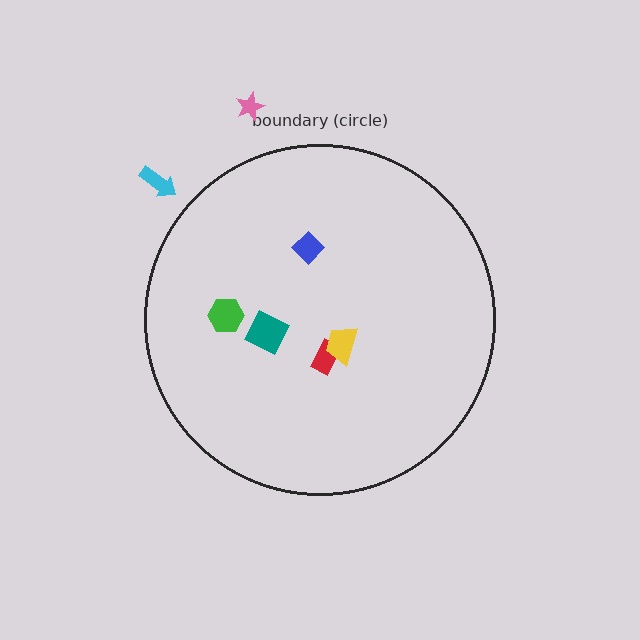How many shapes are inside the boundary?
5 inside, 2 outside.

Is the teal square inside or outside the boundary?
Inside.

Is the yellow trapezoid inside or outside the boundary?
Inside.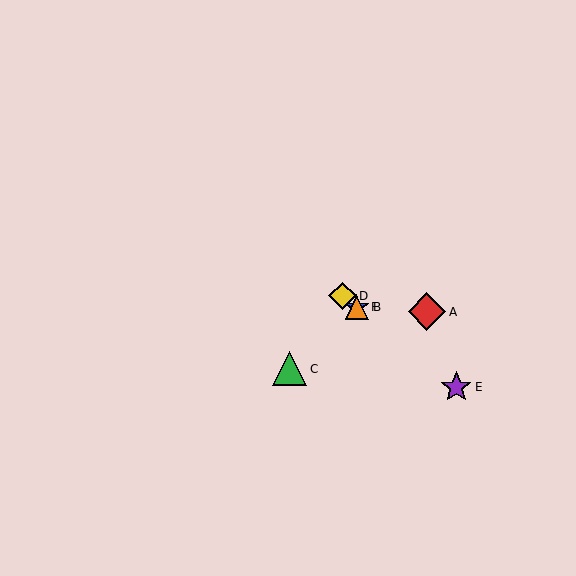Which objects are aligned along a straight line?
Objects B, D, E, F are aligned along a straight line.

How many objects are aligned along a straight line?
4 objects (B, D, E, F) are aligned along a straight line.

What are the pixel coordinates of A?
Object A is at (427, 312).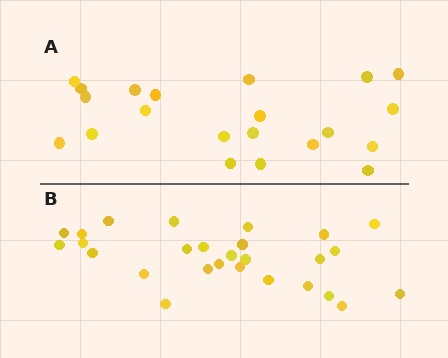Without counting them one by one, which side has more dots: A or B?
Region B (the bottom region) has more dots.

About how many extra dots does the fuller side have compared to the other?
Region B has about 6 more dots than region A.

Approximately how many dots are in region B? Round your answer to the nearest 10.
About 30 dots. (The exact count is 27, which rounds to 30.)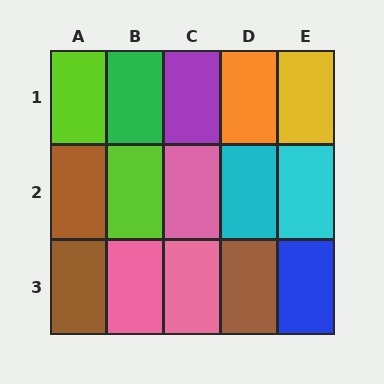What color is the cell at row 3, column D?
Brown.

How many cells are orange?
1 cell is orange.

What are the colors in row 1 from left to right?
Lime, green, purple, orange, yellow.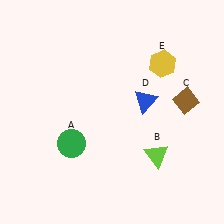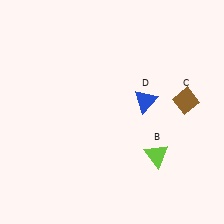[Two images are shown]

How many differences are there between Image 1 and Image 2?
There are 2 differences between the two images.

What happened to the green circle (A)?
The green circle (A) was removed in Image 2. It was in the bottom-left area of Image 1.